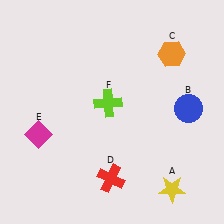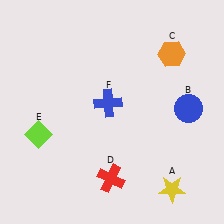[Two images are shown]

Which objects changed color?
E changed from magenta to lime. F changed from lime to blue.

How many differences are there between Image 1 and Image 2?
There are 2 differences between the two images.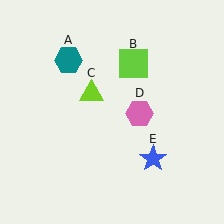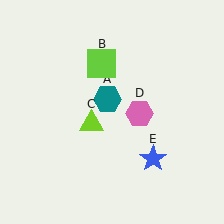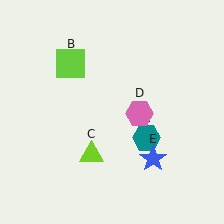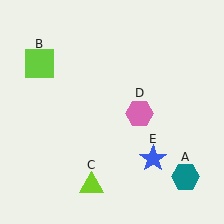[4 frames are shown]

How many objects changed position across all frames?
3 objects changed position: teal hexagon (object A), lime square (object B), lime triangle (object C).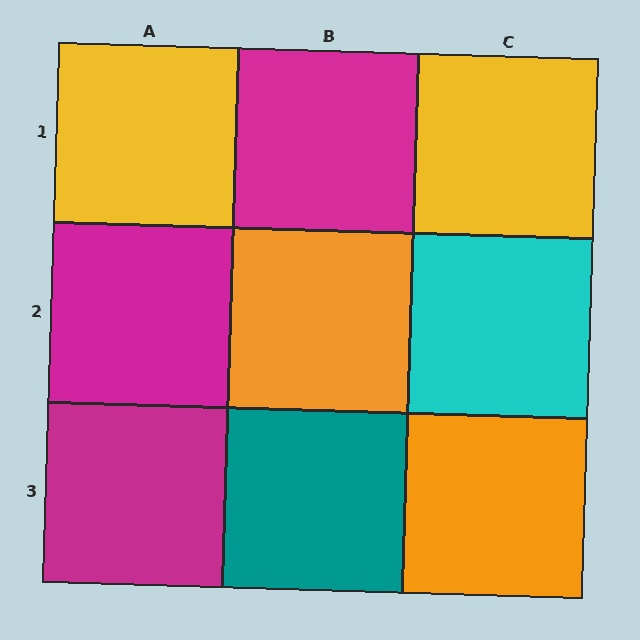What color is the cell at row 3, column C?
Orange.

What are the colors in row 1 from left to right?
Yellow, magenta, yellow.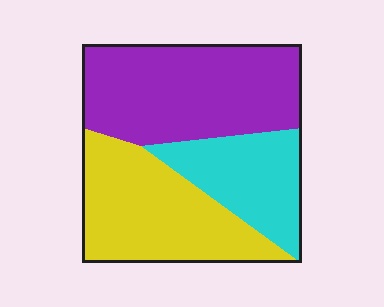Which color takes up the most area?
Purple, at roughly 40%.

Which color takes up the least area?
Cyan, at roughly 25%.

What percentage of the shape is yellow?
Yellow takes up about one third (1/3) of the shape.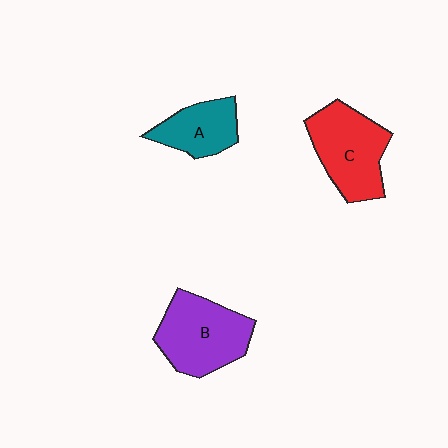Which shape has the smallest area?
Shape A (teal).